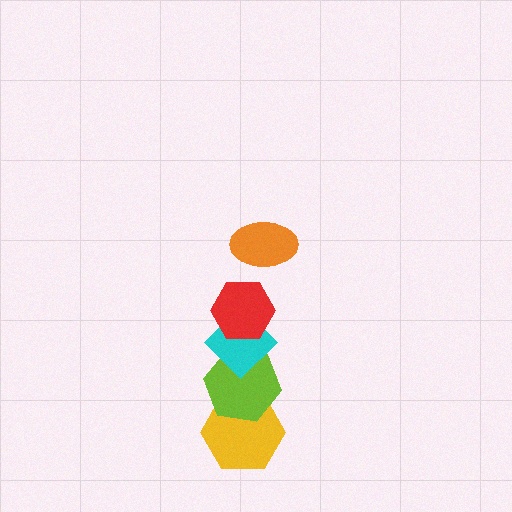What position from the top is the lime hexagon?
The lime hexagon is 4th from the top.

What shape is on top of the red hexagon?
The orange ellipse is on top of the red hexagon.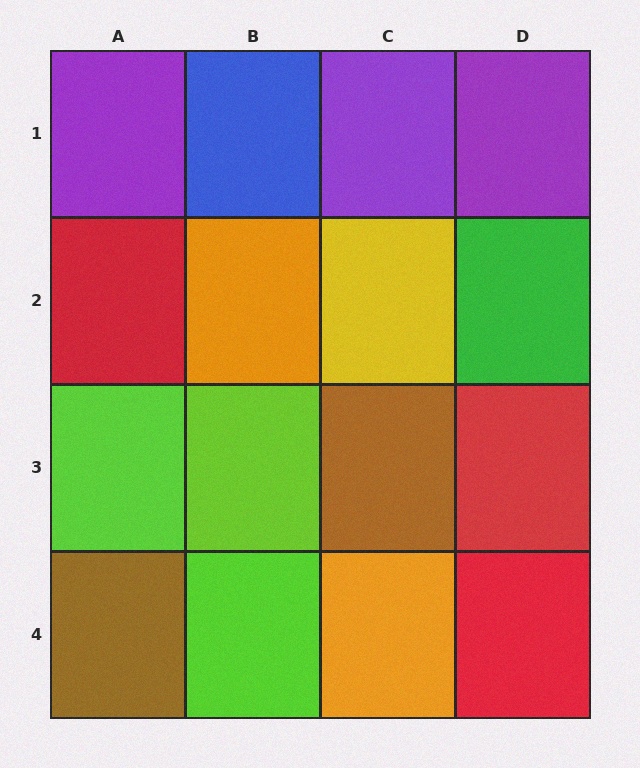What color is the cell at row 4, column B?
Lime.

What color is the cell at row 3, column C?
Brown.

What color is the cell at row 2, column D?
Green.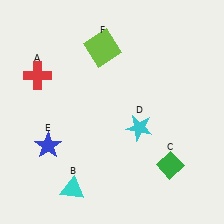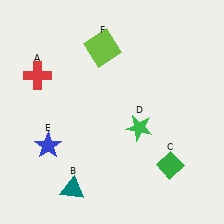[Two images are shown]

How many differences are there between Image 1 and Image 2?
There are 2 differences between the two images.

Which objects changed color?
B changed from cyan to teal. D changed from cyan to green.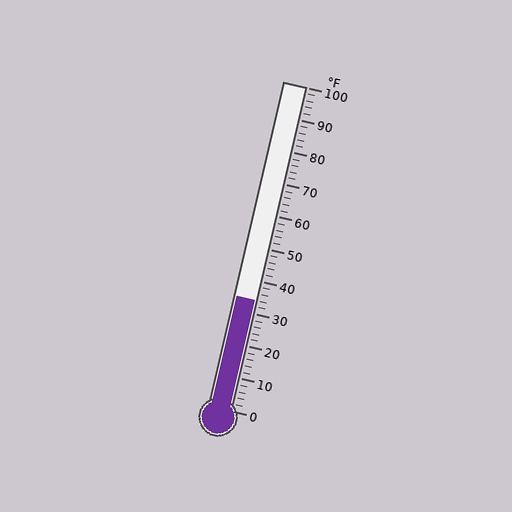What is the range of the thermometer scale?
The thermometer scale ranges from 0°F to 100°F.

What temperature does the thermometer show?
The thermometer shows approximately 34°F.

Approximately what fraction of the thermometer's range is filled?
The thermometer is filled to approximately 35% of its range.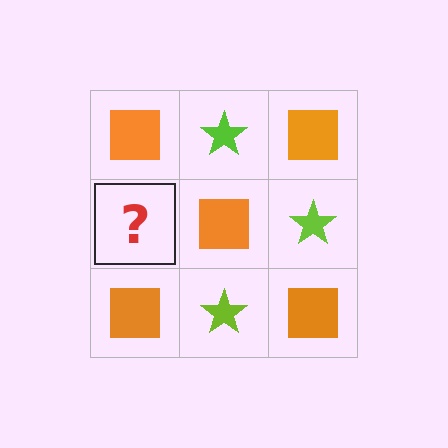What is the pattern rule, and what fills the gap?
The rule is that it alternates orange square and lime star in a checkerboard pattern. The gap should be filled with a lime star.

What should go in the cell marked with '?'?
The missing cell should contain a lime star.